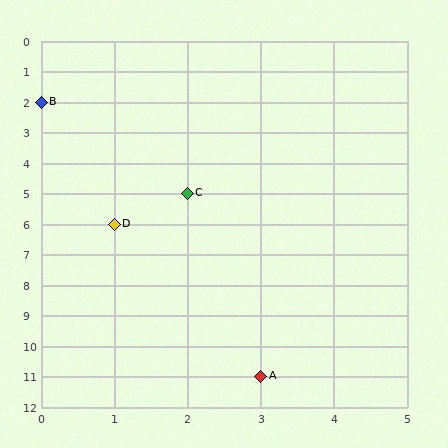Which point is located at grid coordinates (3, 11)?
Point A is at (3, 11).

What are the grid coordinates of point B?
Point B is at grid coordinates (0, 2).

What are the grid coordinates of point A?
Point A is at grid coordinates (3, 11).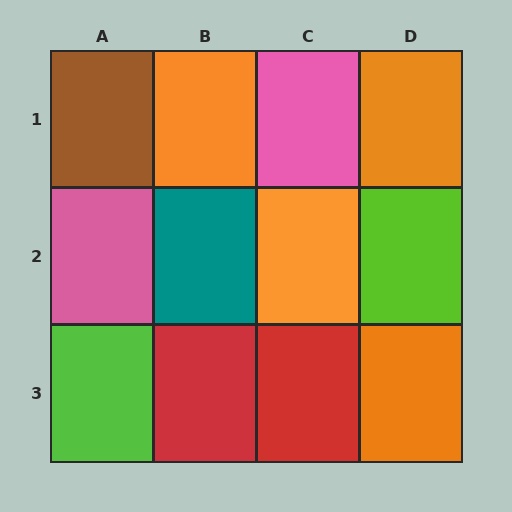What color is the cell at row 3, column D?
Orange.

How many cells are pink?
2 cells are pink.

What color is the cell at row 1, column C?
Pink.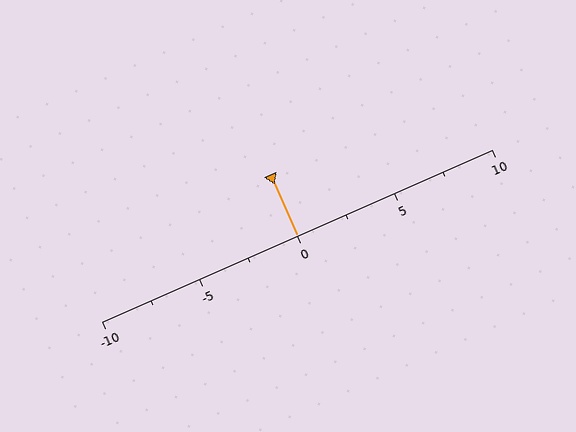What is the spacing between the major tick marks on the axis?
The major ticks are spaced 5 apart.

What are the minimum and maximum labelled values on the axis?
The axis runs from -10 to 10.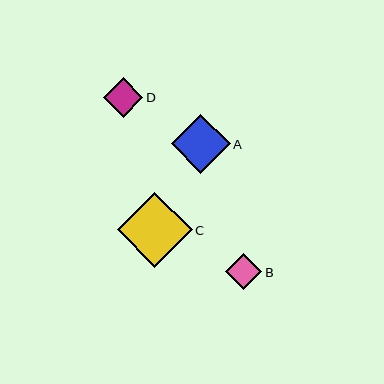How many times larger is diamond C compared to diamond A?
Diamond C is approximately 1.3 times the size of diamond A.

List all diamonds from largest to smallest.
From largest to smallest: C, A, D, B.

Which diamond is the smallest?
Diamond B is the smallest with a size of approximately 36 pixels.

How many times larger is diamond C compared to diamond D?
Diamond C is approximately 1.9 times the size of diamond D.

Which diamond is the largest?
Diamond C is the largest with a size of approximately 75 pixels.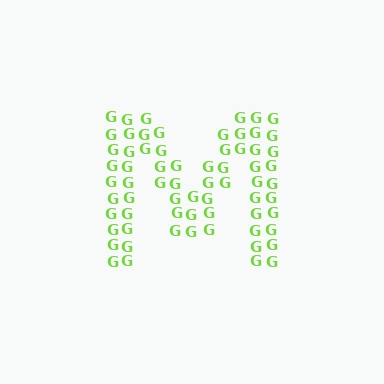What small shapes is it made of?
It is made of small letter G's.